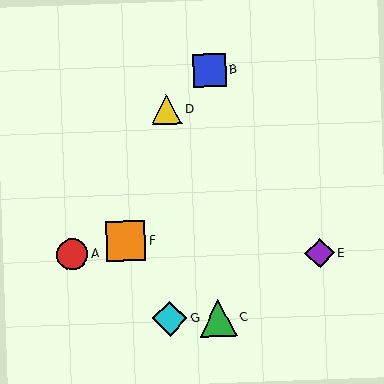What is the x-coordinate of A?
Object A is at x≈72.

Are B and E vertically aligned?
No, B is at x≈210 and E is at x≈320.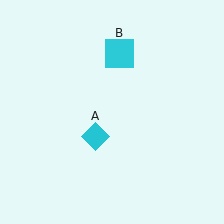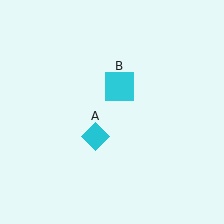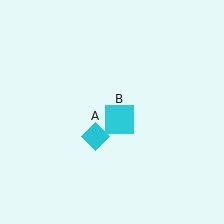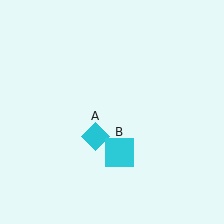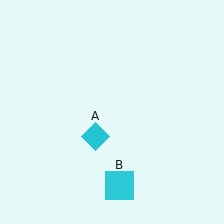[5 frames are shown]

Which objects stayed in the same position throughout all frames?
Cyan diamond (object A) remained stationary.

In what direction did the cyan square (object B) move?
The cyan square (object B) moved down.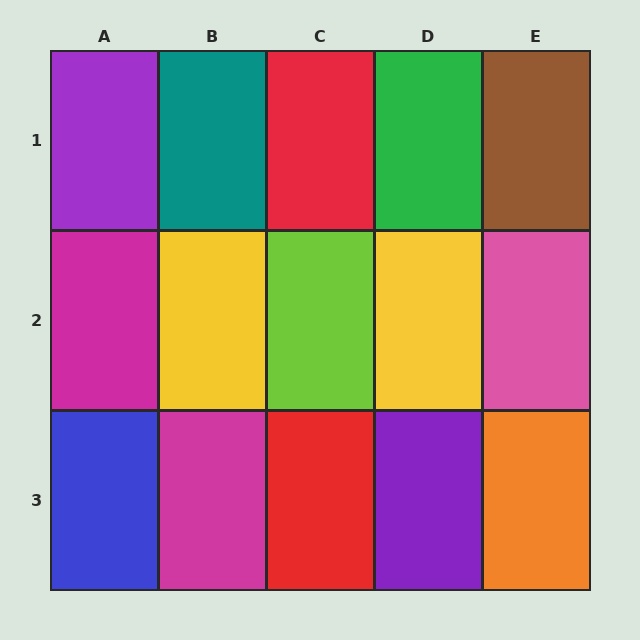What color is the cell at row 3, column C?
Red.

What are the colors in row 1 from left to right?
Purple, teal, red, green, brown.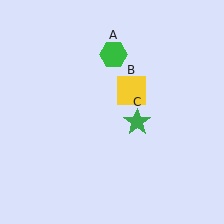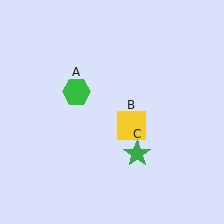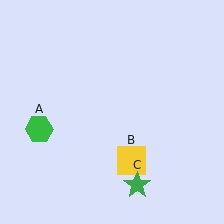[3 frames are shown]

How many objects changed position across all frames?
3 objects changed position: green hexagon (object A), yellow square (object B), green star (object C).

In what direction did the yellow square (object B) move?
The yellow square (object B) moved down.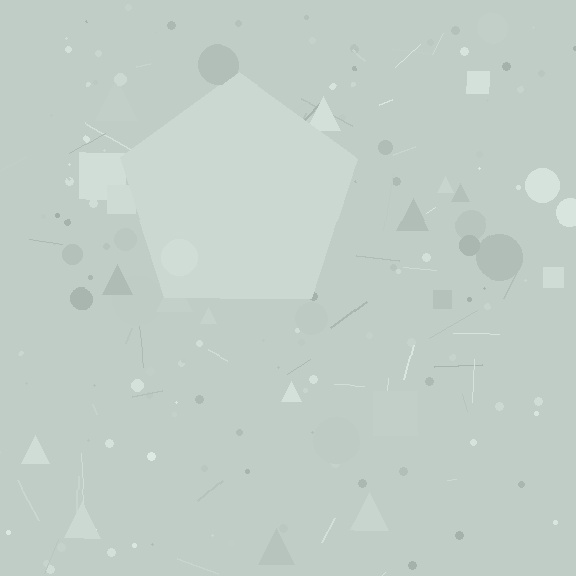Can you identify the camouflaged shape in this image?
The camouflaged shape is a pentagon.